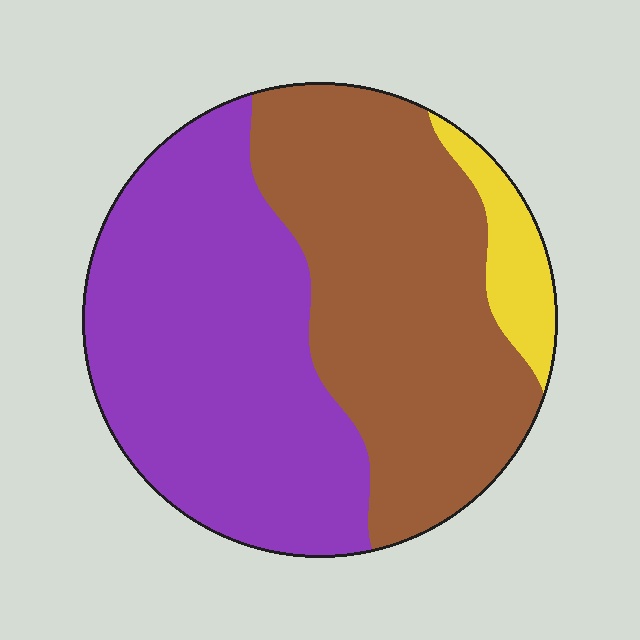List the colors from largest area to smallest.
From largest to smallest: purple, brown, yellow.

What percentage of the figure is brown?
Brown covers 45% of the figure.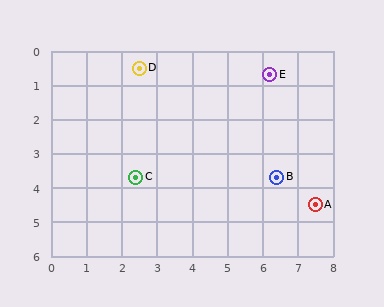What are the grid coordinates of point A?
Point A is at approximately (7.5, 4.5).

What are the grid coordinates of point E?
Point E is at approximately (6.2, 0.7).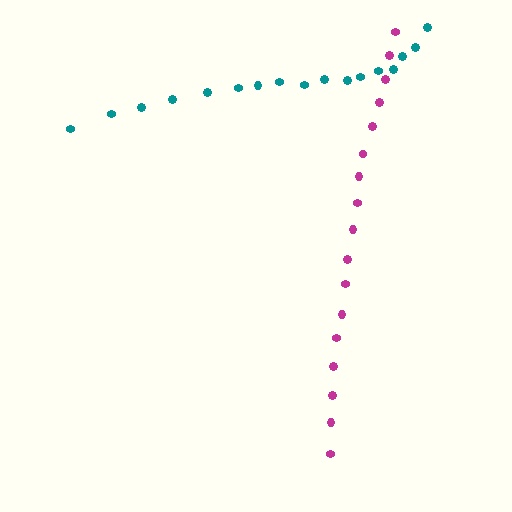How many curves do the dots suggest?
There are 2 distinct paths.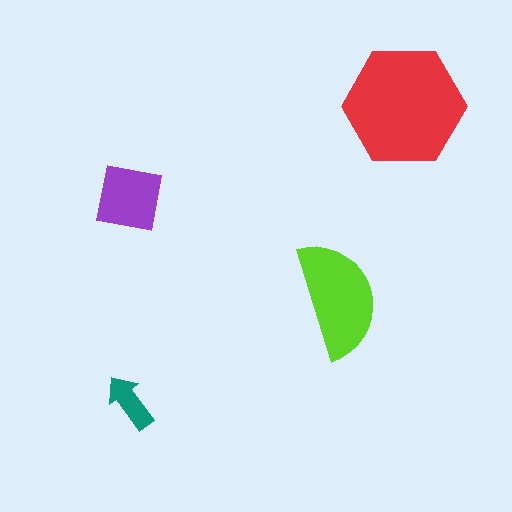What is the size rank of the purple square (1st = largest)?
3rd.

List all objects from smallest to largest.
The teal arrow, the purple square, the lime semicircle, the red hexagon.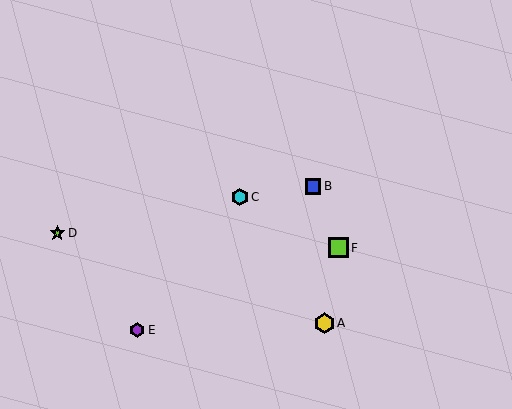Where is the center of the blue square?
The center of the blue square is at (313, 187).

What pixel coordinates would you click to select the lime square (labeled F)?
Click at (339, 248) to select the lime square F.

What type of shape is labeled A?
Shape A is a yellow hexagon.